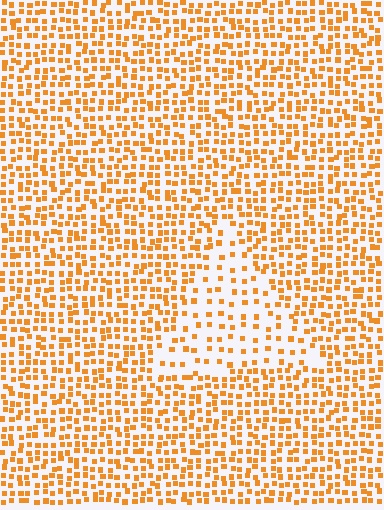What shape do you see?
I see a triangle.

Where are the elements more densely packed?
The elements are more densely packed outside the triangle boundary.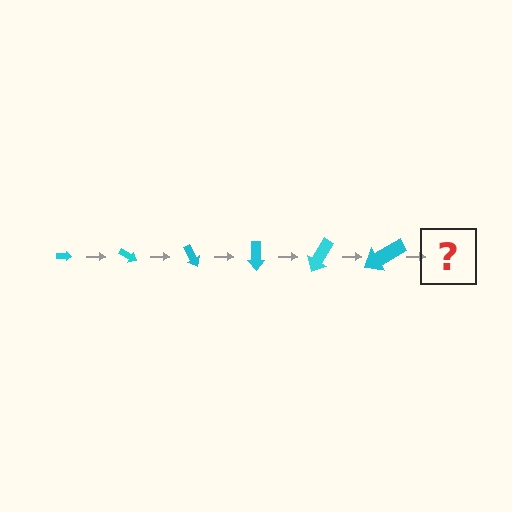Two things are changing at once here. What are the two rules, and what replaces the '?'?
The two rules are that the arrow grows larger each step and it rotates 30 degrees each step. The '?' should be an arrow, larger than the previous one and rotated 180 degrees from the start.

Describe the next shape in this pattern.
It should be an arrow, larger than the previous one and rotated 180 degrees from the start.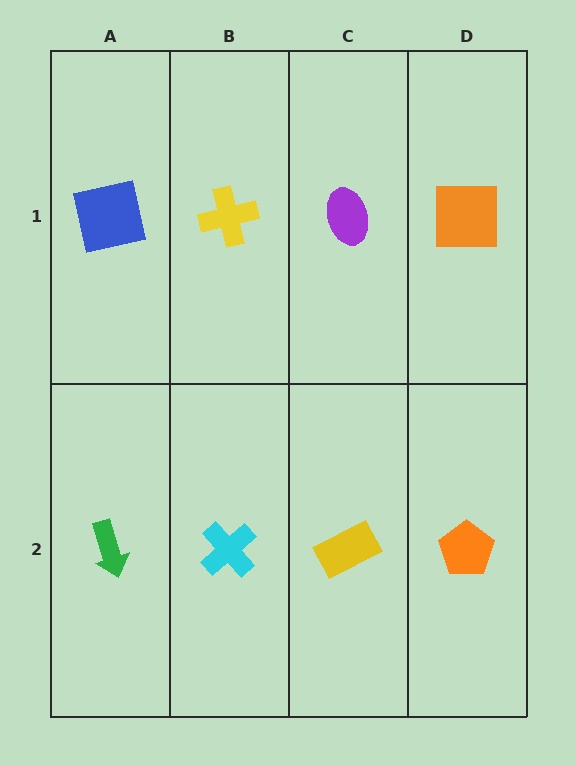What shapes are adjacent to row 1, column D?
An orange pentagon (row 2, column D), a purple ellipse (row 1, column C).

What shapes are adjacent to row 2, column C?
A purple ellipse (row 1, column C), a cyan cross (row 2, column B), an orange pentagon (row 2, column D).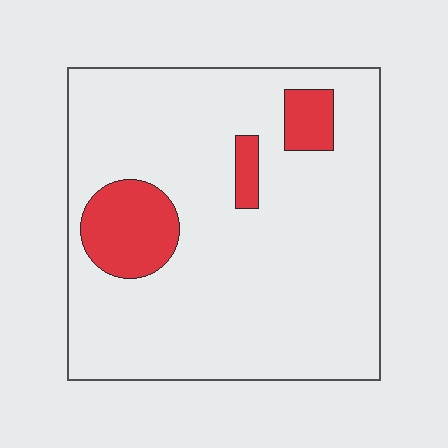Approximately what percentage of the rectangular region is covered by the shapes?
Approximately 15%.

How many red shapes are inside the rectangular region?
3.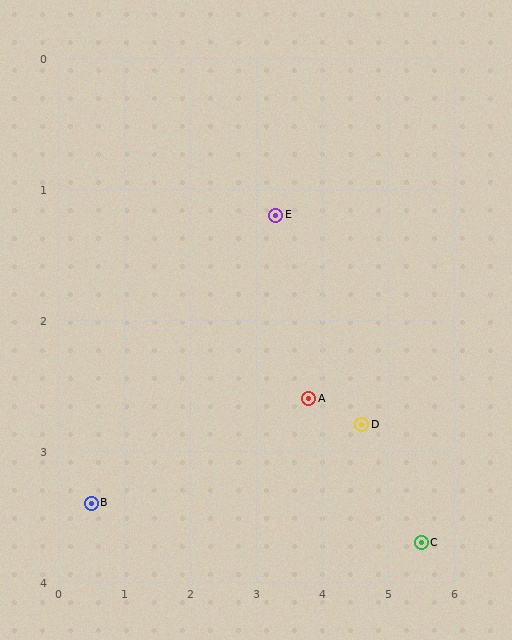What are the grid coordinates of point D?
Point D is at approximately (4.6, 2.8).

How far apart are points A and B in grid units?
Points A and B are about 3.4 grid units apart.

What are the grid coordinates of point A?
Point A is at approximately (3.8, 2.6).